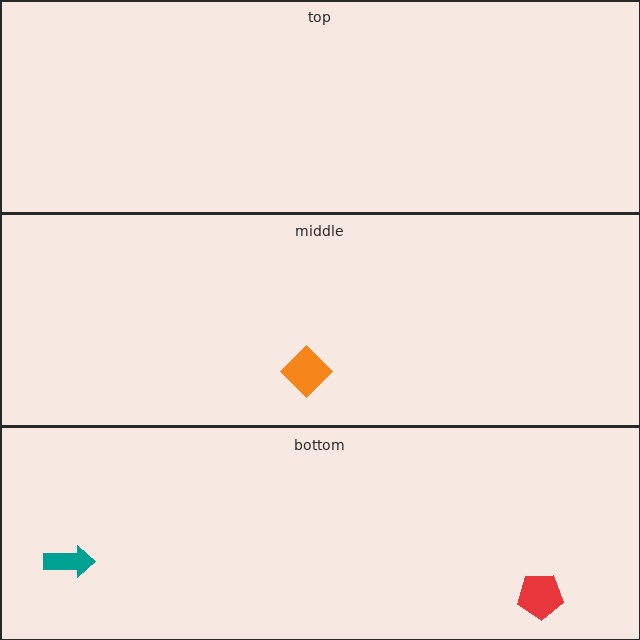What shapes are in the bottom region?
The red pentagon, the teal arrow.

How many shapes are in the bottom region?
2.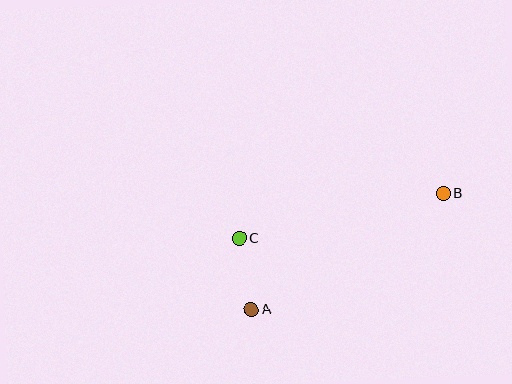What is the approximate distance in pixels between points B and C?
The distance between B and C is approximately 209 pixels.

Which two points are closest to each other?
Points A and C are closest to each other.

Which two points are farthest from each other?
Points A and B are farthest from each other.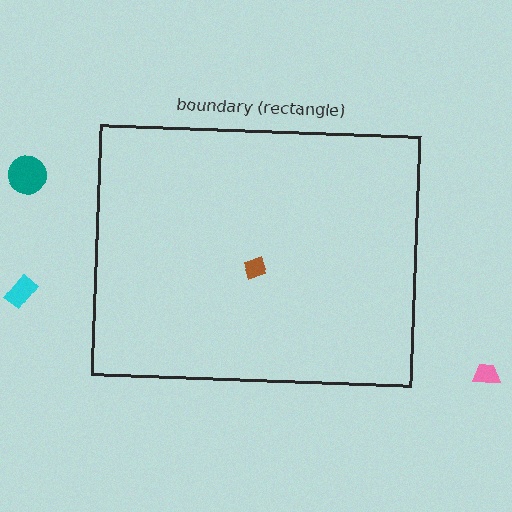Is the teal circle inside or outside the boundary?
Outside.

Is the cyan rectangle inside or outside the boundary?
Outside.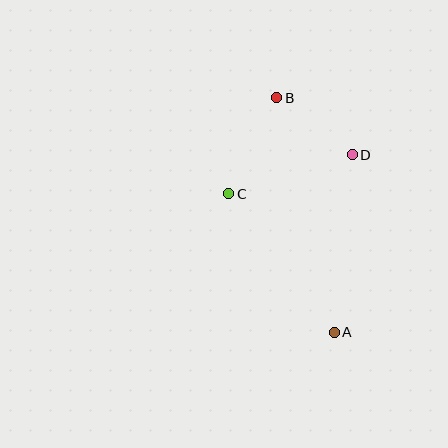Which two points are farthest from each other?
Points A and B are farthest from each other.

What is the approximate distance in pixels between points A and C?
The distance between A and C is approximately 174 pixels.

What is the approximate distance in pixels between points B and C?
The distance between B and C is approximately 107 pixels.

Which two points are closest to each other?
Points B and D are closest to each other.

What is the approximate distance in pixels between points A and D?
The distance between A and D is approximately 178 pixels.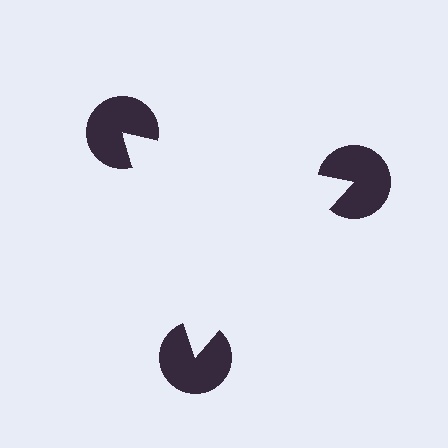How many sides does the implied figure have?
3 sides.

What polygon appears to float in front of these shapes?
An illusory triangle — its edges are inferred from the aligned wedge cuts in the pac-man discs, not physically drawn.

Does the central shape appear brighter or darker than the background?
It typically appears slightly brighter than the background, even though no actual brightness change is drawn.